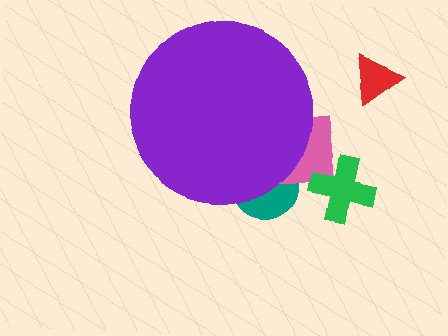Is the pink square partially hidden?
Yes, the pink square is partially hidden behind the purple circle.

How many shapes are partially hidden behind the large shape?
2 shapes are partially hidden.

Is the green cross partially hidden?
No, the green cross is fully visible.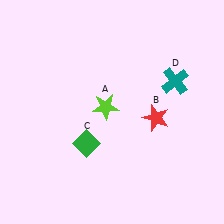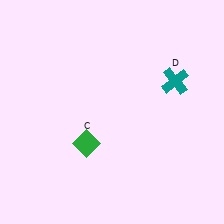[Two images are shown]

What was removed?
The lime star (A), the red star (B) were removed in Image 2.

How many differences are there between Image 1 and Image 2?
There are 2 differences between the two images.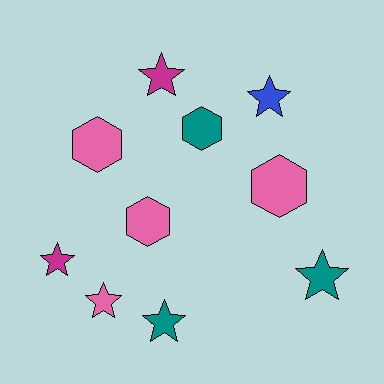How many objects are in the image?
There are 10 objects.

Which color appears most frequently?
Pink, with 4 objects.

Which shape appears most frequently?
Star, with 6 objects.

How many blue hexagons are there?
There are no blue hexagons.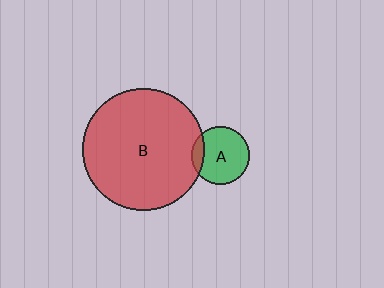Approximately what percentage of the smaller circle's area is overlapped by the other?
Approximately 15%.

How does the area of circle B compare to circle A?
Approximately 4.4 times.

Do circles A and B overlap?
Yes.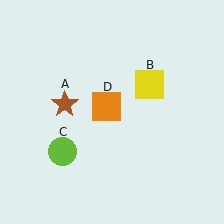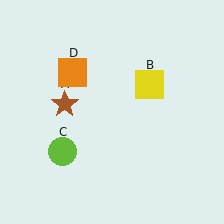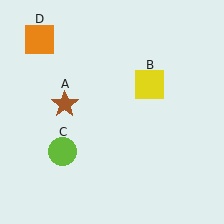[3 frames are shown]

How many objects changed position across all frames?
1 object changed position: orange square (object D).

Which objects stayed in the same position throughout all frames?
Brown star (object A) and yellow square (object B) and lime circle (object C) remained stationary.